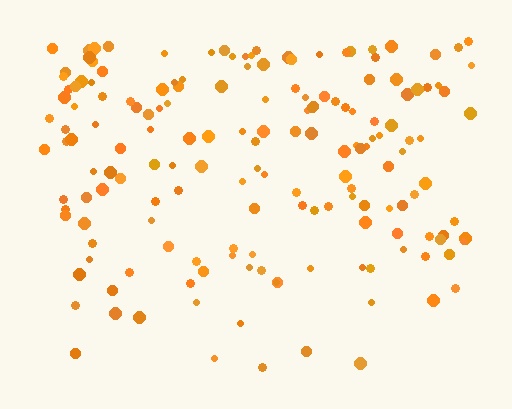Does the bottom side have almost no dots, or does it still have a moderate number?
Still a moderate number, just noticeably fewer than the top.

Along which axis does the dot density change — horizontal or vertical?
Vertical.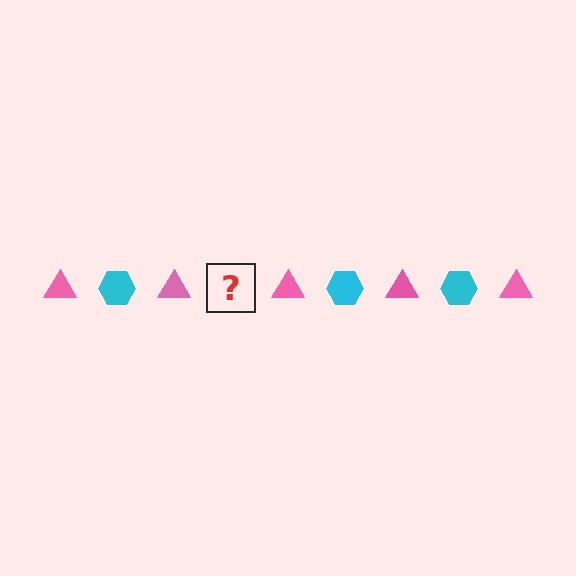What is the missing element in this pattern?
The missing element is a cyan hexagon.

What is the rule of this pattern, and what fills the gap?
The rule is that the pattern alternates between pink triangle and cyan hexagon. The gap should be filled with a cyan hexagon.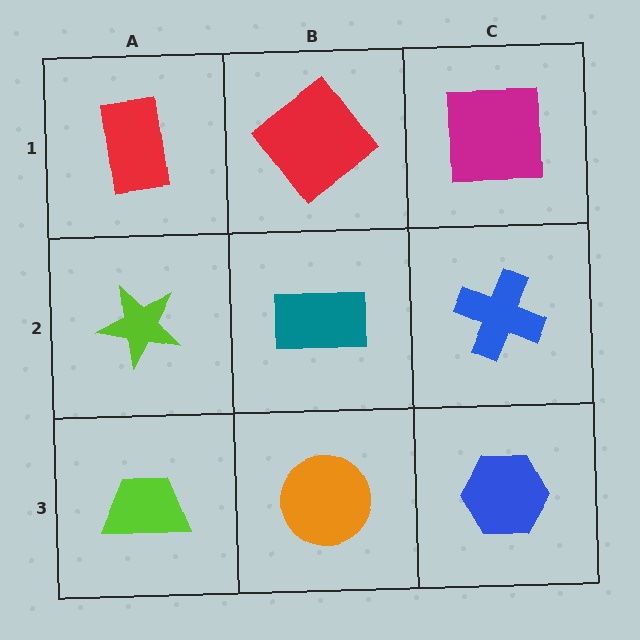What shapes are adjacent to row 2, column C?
A magenta square (row 1, column C), a blue hexagon (row 3, column C), a teal rectangle (row 2, column B).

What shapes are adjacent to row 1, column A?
A lime star (row 2, column A), a red diamond (row 1, column B).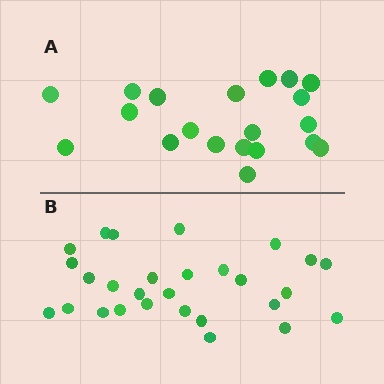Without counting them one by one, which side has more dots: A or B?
Region B (the bottom region) has more dots.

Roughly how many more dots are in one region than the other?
Region B has roughly 8 or so more dots than region A.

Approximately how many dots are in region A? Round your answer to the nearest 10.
About 20 dots.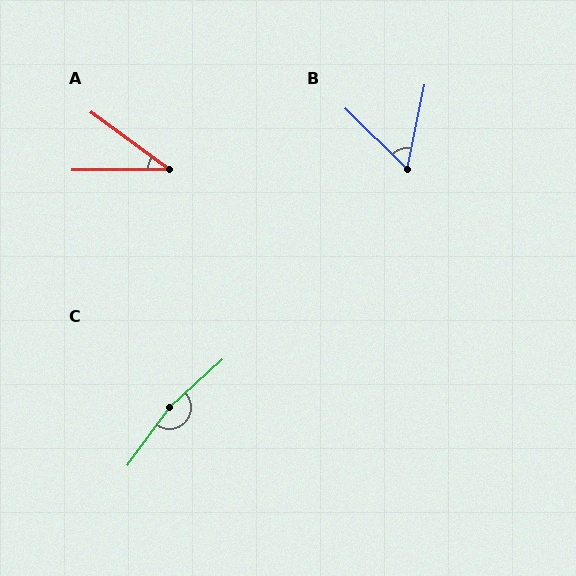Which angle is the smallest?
A, at approximately 36 degrees.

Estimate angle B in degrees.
Approximately 57 degrees.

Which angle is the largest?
C, at approximately 168 degrees.